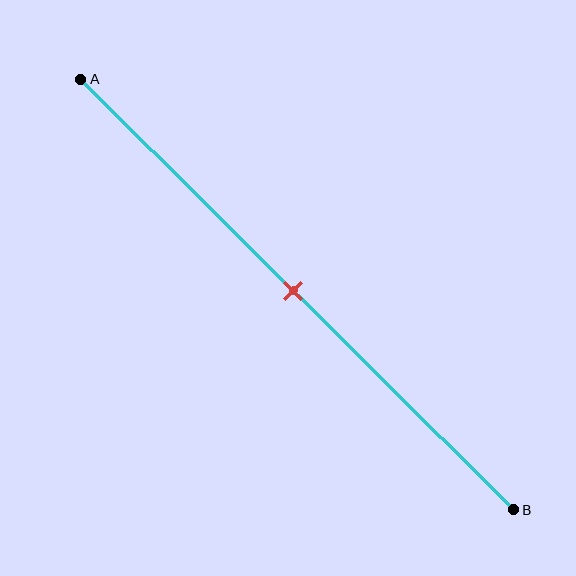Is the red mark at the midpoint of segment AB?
Yes, the mark is approximately at the midpoint.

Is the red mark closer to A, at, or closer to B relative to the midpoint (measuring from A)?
The red mark is approximately at the midpoint of segment AB.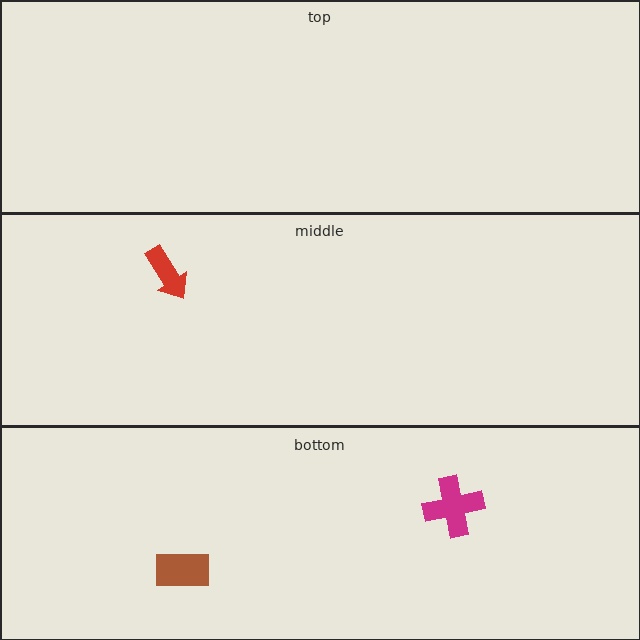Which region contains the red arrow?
The middle region.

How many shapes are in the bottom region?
2.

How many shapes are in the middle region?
1.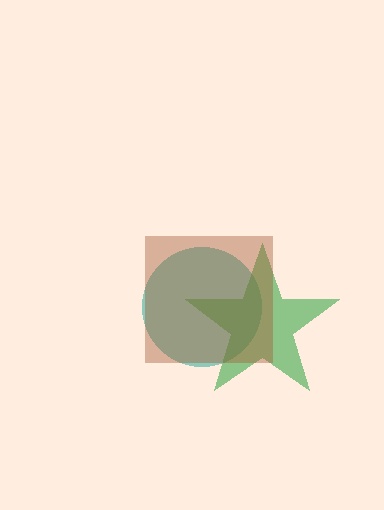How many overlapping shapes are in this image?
There are 3 overlapping shapes in the image.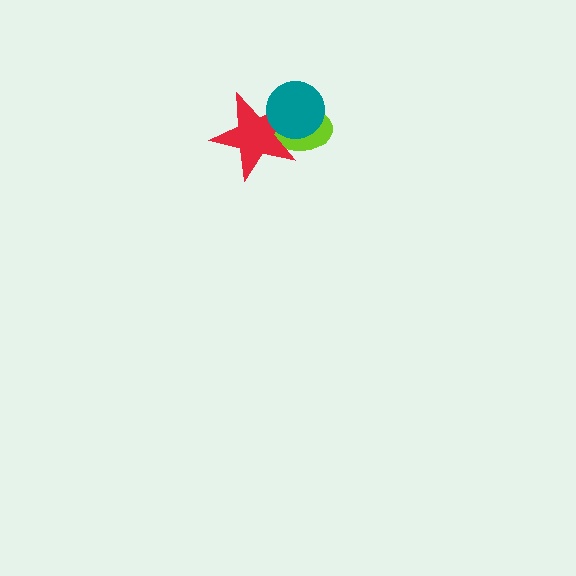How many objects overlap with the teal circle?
2 objects overlap with the teal circle.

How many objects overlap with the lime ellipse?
2 objects overlap with the lime ellipse.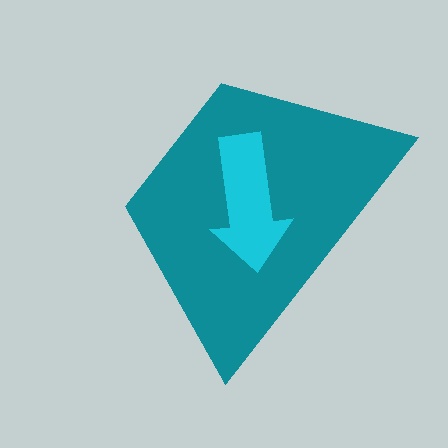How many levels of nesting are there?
2.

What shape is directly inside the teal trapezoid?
The cyan arrow.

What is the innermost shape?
The cyan arrow.